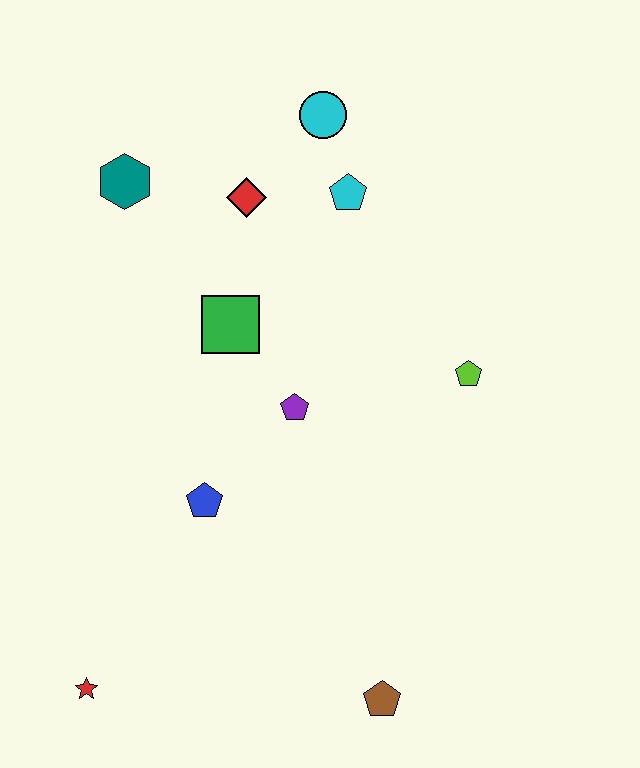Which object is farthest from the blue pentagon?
The cyan circle is farthest from the blue pentagon.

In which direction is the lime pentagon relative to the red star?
The lime pentagon is to the right of the red star.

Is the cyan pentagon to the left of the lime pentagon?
Yes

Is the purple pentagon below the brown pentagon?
No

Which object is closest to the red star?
The blue pentagon is closest to the red star.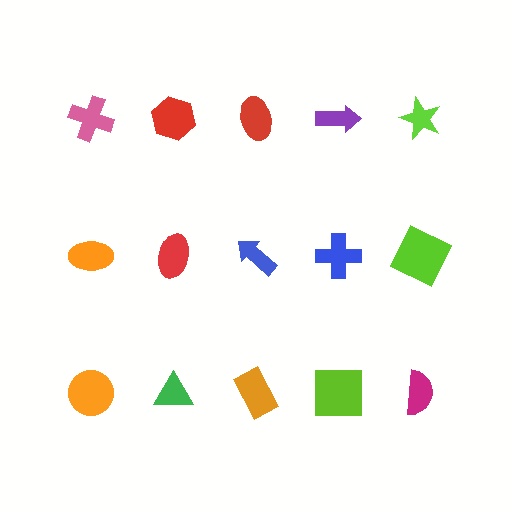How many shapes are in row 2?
5 shapes.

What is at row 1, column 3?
A red ellipse.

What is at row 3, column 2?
A green triangle.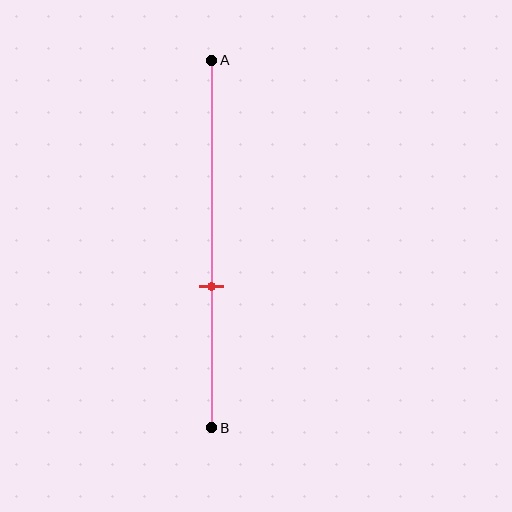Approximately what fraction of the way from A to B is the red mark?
The red mark is approximately 60% of the way from A to B.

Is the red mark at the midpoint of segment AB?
No, the mark is at about 60% from A, not at the 50% midpoint.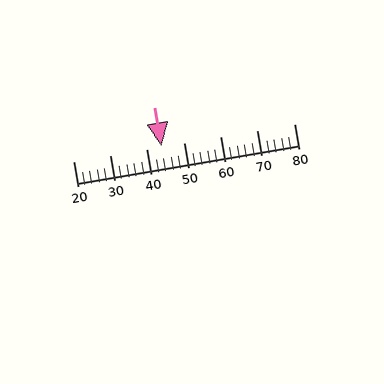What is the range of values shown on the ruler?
The ruler shows values from 20 to 80.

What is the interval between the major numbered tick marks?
The major tick marks are spaced 10 units apart.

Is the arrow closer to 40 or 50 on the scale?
The arrow is closer to 40.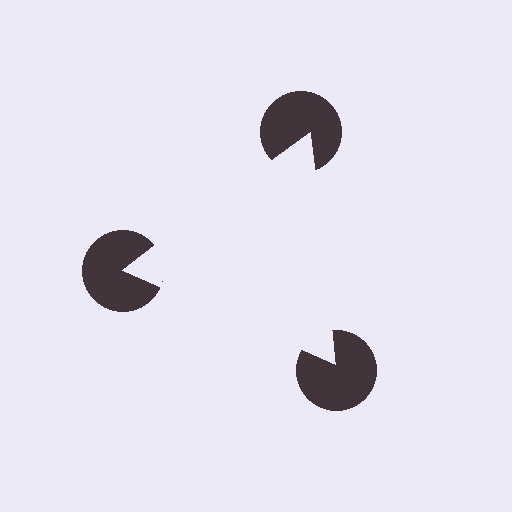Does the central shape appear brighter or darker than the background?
It typically appears slightly brighter than the background, even though no actual brightness change is drawn.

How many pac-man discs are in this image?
There are 3 — one at each vertex of the illusory triangle.